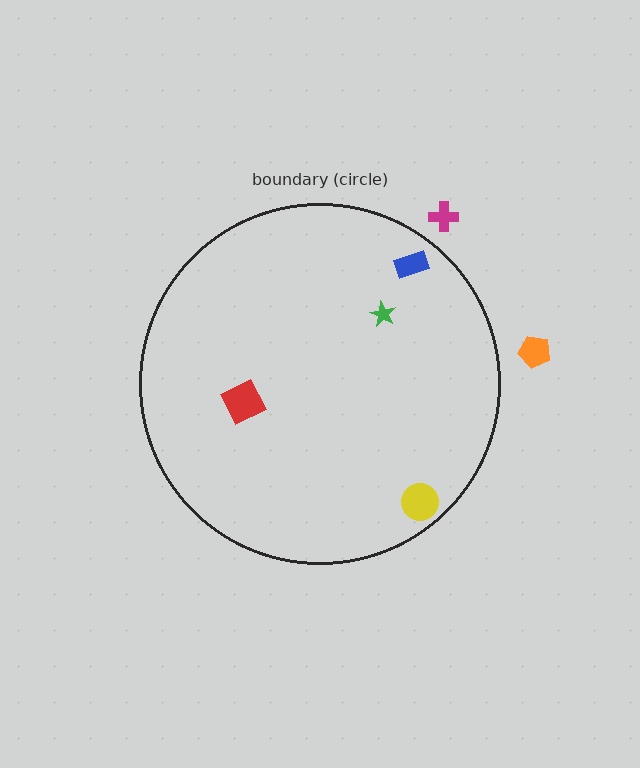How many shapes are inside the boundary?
4 inside, 2 outside.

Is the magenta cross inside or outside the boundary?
Outside.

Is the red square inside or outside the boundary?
Inside.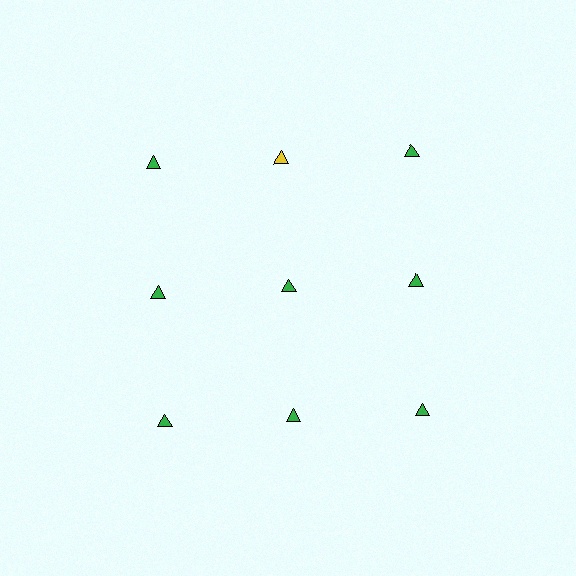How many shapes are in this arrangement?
There are 9 shapes arranged in a grid pattern.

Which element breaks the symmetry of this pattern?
The yellow triangle in the top row, second from left column breaks the symmetry. All other shapes are green triangles.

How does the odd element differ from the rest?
It has a different color: yellow instead of green.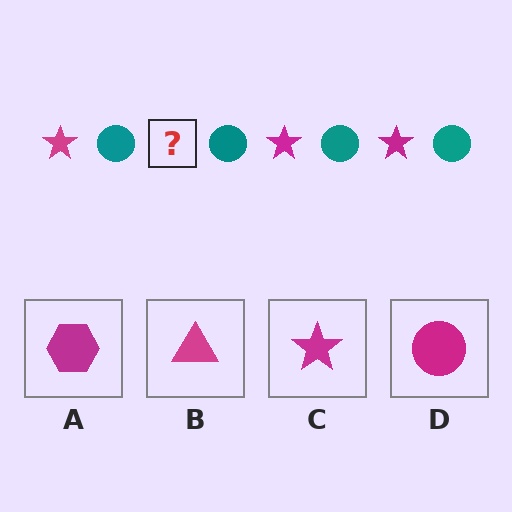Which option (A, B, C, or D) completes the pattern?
C.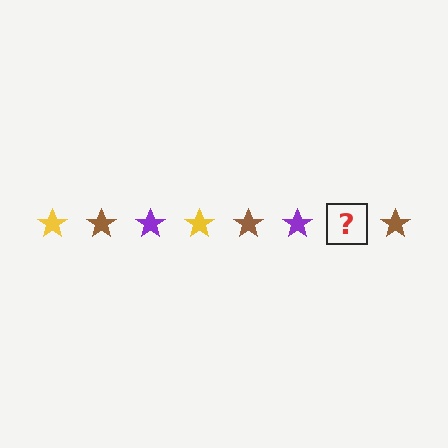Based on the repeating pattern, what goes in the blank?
The blank should be a yellow star.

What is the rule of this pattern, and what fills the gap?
The rule is that the pattern cycles through yellow, brown, purple stars. The gap should be filled with a yellow star.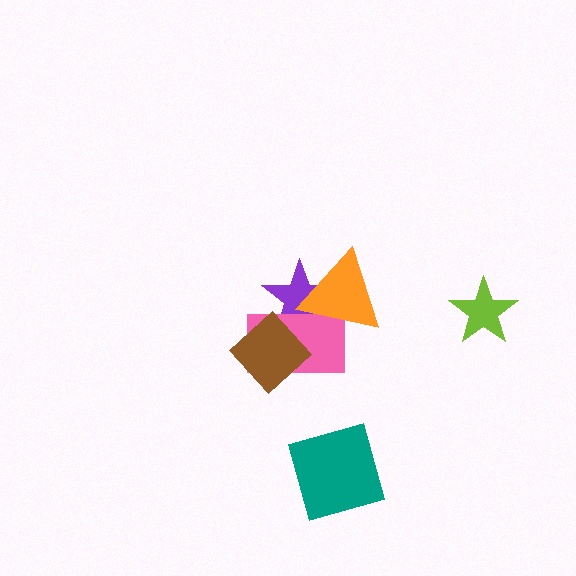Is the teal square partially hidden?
No, no other shape covers it.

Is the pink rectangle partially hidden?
Yes, it is partially covered by another shape.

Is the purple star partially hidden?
Yes, it is partially covered by another shape.